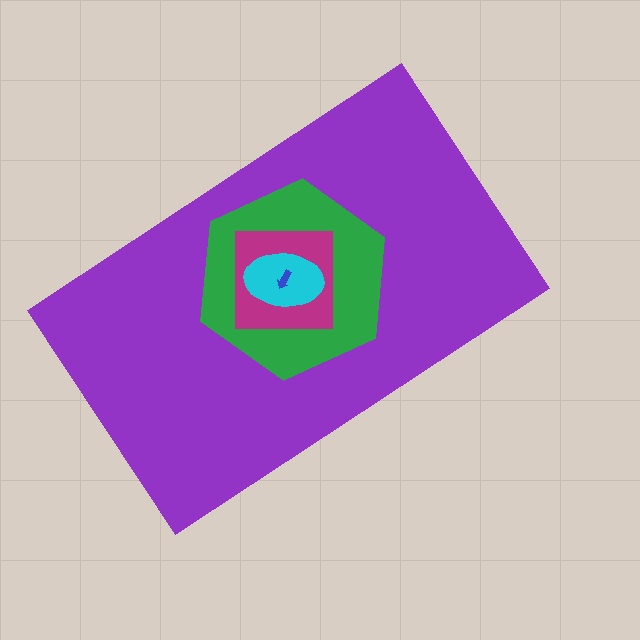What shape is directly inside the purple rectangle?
The green hexagon.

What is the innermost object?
The blue arrow.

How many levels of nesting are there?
5.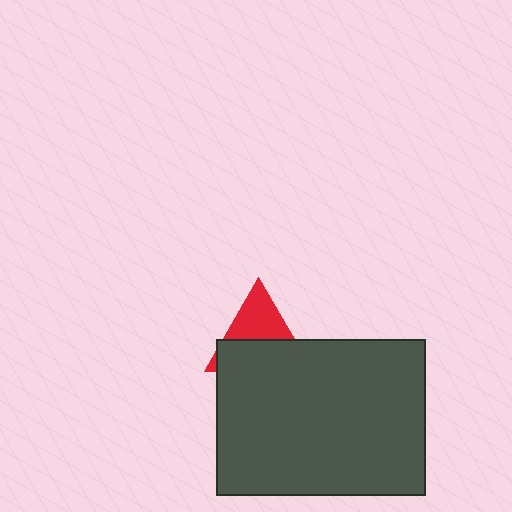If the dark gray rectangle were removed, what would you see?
You would see the complete red triangle.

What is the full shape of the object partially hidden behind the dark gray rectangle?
The partially hidden object is a red triangle.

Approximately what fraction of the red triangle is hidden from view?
Roughly 54% of the red triangle is hidden behind the dark gray rectangle.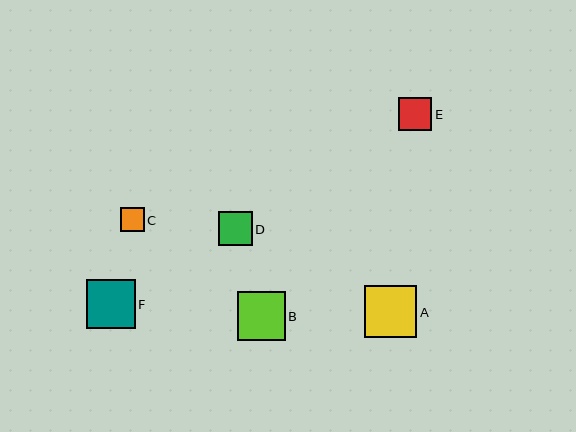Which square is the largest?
Square A is the largest with a size of approximately 53 pixels.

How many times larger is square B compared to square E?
Square B is approximately 1.5 times the size of square E.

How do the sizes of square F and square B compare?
Square F and square B are approximately the same size.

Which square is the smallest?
Square C is the smallest with a size of approximately 24 pixels.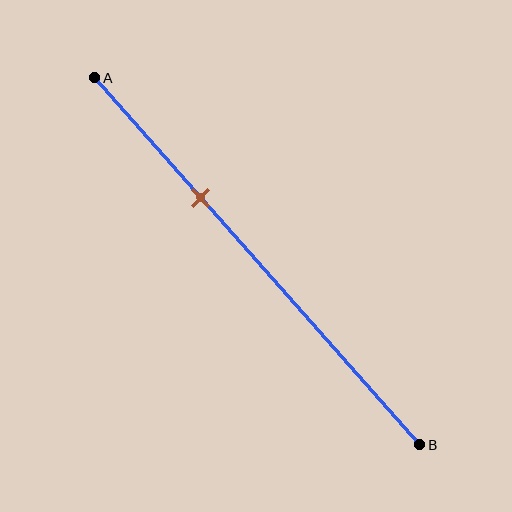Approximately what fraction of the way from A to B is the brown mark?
The brown mark is approximately 35% of the way from A to B.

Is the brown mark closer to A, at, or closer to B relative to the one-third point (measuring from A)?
The brown mark is approximately at the one-third point of segment AB.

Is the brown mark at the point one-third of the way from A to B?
Yes, the mark is approximately at the one-third point.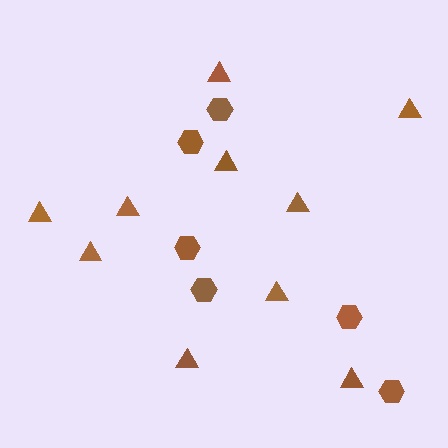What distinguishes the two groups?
There are 2 groups: one group of hexagons (6) and one group of triangles (10).